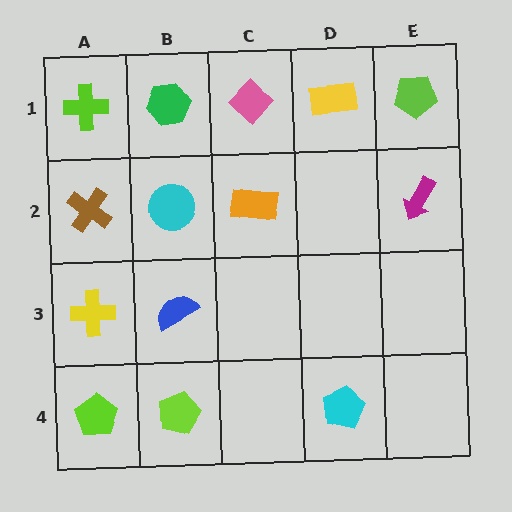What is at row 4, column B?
A lime pentagon.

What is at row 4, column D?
A cyan pentagon.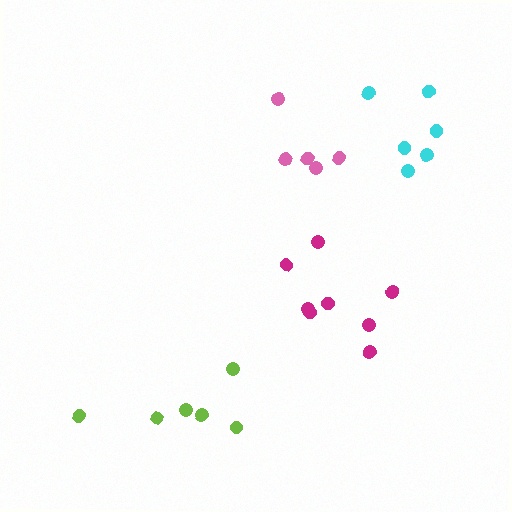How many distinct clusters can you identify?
There are 4 distinct clusters.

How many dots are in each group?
Group 1: 6 dots, Group 2: 8 dots, Group 3: 6 dots, Group 4: 5 dots (25 total).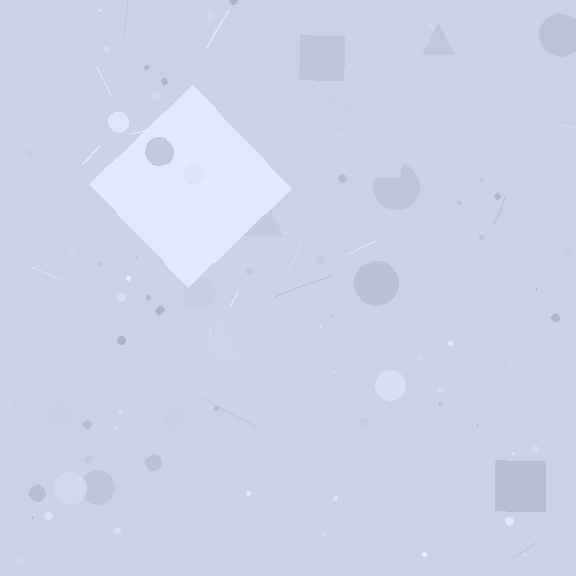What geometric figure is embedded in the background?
A diamond is embedded in the background.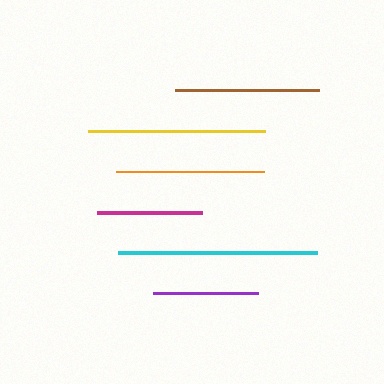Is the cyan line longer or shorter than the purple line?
The cyan line is longer than the purple line.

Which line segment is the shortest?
The purple line is the shortest at approximately 105 pixels.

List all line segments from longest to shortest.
From longest to shortest: cyan, yellow, orange, brown, magenta, purple.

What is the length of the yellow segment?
The yellow segment is approximately 177 pixels long.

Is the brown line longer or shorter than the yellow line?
The yellow line is longer than the brown line.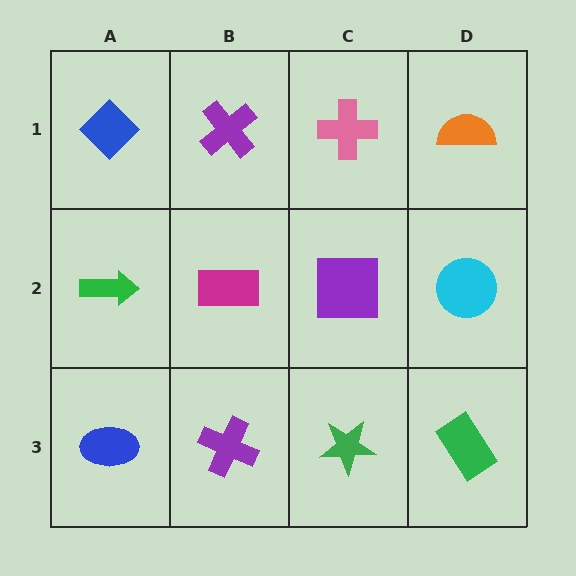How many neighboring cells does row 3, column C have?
3.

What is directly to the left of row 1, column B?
A blue diamond.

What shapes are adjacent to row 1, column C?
A purple square (row 2, column C), a purple cross (row 1, column B), an orange semicircle (row 1, column D).